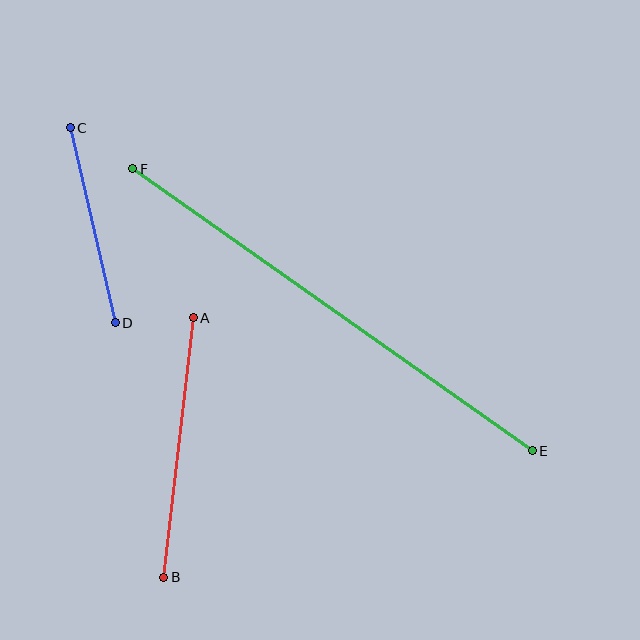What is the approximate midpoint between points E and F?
The midpoint is at approximately (332, 310) pixels.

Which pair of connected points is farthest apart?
Points E and F are farthest apart.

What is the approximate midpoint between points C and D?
The midpoint is at approximately (93, 225) pixels.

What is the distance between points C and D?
The distance is approximately 200 pixels.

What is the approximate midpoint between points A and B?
The midpoint is at approximately (179, 447) pixels.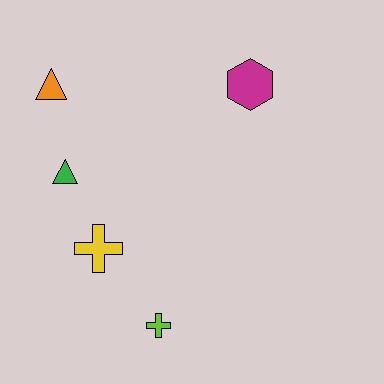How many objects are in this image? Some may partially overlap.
There are 5 objects.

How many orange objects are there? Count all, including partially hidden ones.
There is 1 orange object.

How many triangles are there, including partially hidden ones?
There are 2 triangles.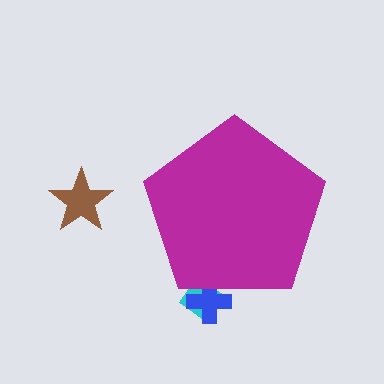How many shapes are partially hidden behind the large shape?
2 shapes are partially hidden.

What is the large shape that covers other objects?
A magenta pentagon.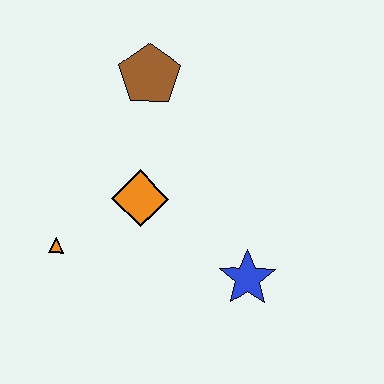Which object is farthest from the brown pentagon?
The blue star is farthest from the brown pentagon.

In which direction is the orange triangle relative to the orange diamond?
The orange triangle is to the left of the orange diamond.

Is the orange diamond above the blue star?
Yes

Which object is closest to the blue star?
The orange diamond is closest to the blue star.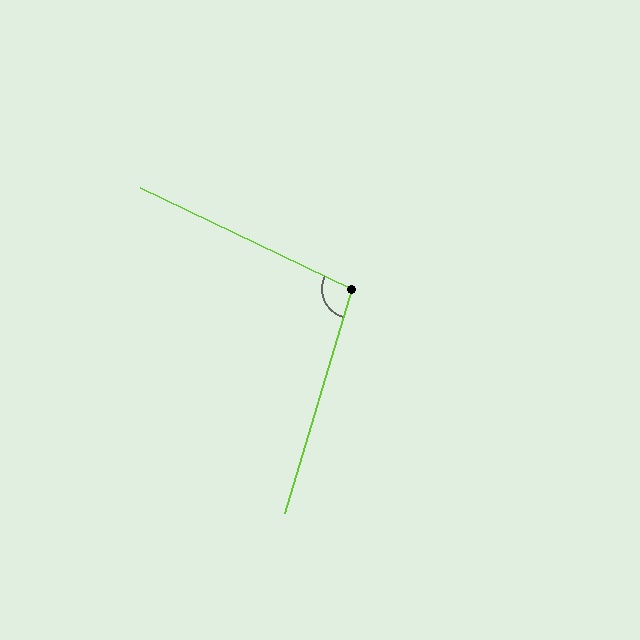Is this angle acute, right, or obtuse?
It is obtuse.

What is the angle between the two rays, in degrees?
Approximately 99 degrees.